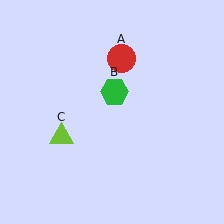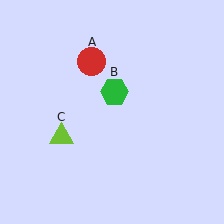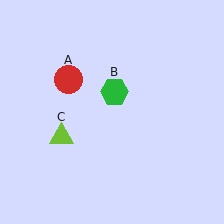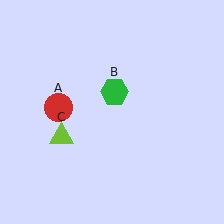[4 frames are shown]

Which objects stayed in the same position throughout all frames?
Green hexagon (object B) and lime triangle (object C) remained stationary.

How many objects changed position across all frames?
1 object changed position: red circle (object A).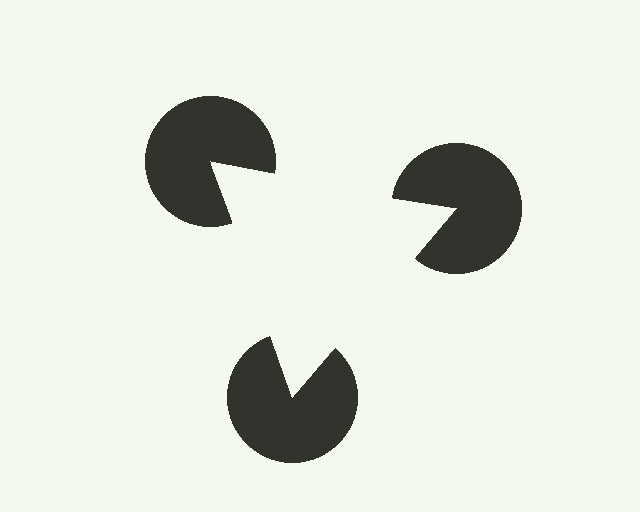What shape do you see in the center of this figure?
An illusory triangle — its edges are inferred from the aligned wedge cuts in the pac-man discs, not physically drawn.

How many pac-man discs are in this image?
There are 3 — one at each vertex of the illusory triangle.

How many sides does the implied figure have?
3 sides.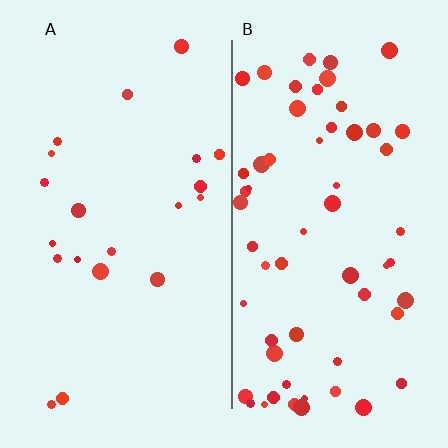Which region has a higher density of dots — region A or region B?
B (the right).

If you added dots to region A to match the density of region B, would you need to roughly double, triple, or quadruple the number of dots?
Approximately triple.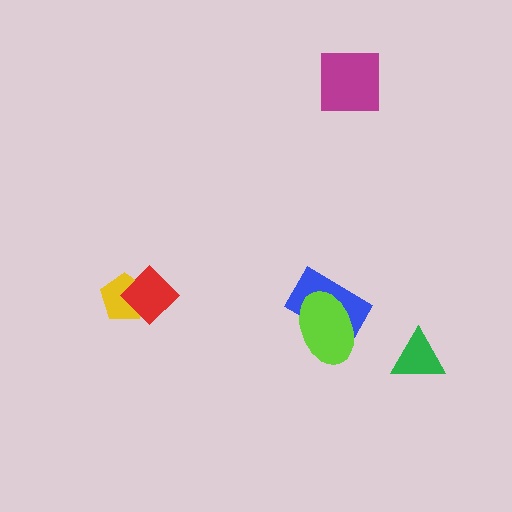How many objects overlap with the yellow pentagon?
1 object overlaps with the yellow pentagon.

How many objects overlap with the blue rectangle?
1 object overlaps with the blue rectangle.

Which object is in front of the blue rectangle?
The lime ellipse is in front of the blue rectangle.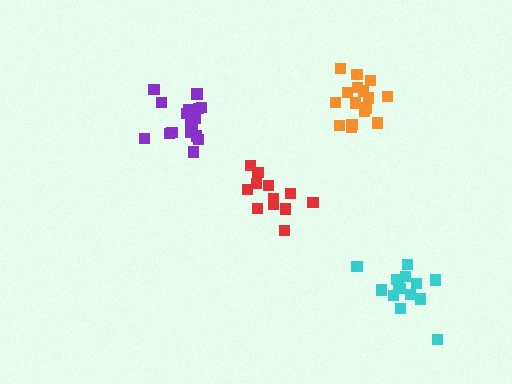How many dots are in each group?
Group 1: 12 dots, Group 2: 17 dots, Group 3: 16 dots, Group 4: 14 dots (59 total).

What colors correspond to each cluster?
The clusters are colored: red, purple, orange, cyan.